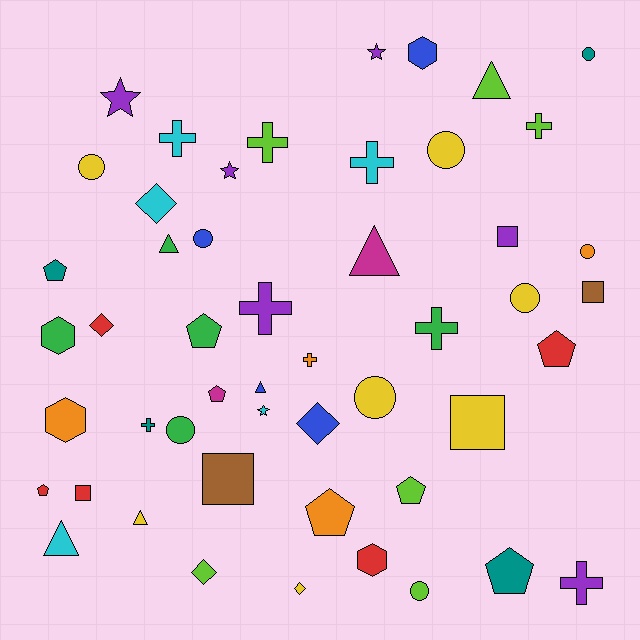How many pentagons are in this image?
There are 8 pentagons.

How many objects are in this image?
There are 50 objects.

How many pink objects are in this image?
There are no pink objects.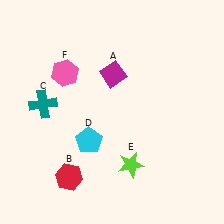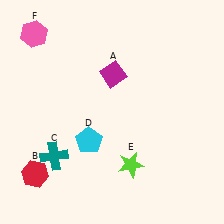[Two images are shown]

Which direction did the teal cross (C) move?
The teal cross (C) moved down.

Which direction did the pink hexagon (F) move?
The pink hexagon (F) moved up.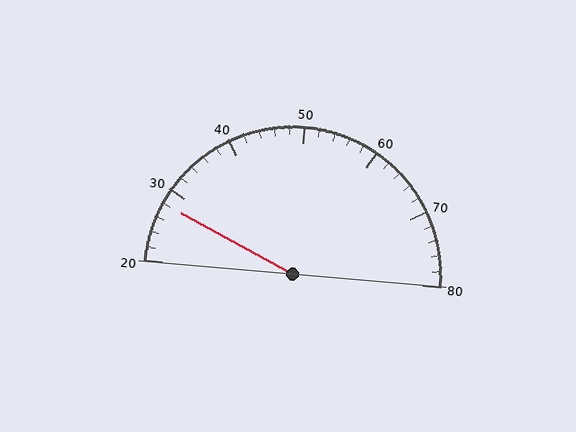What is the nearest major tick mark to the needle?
The nearest major tick mark is 30.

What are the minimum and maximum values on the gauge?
The gauge ranges from 20 to 80.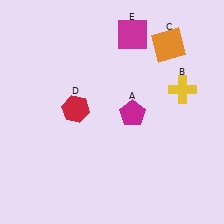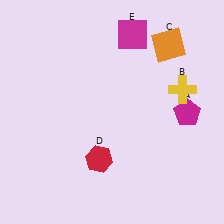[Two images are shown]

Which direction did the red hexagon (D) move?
The red hexagon (D) moved down.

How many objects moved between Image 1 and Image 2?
2 objects moved between the two images.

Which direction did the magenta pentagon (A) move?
The magenta pentagon (A) moved right.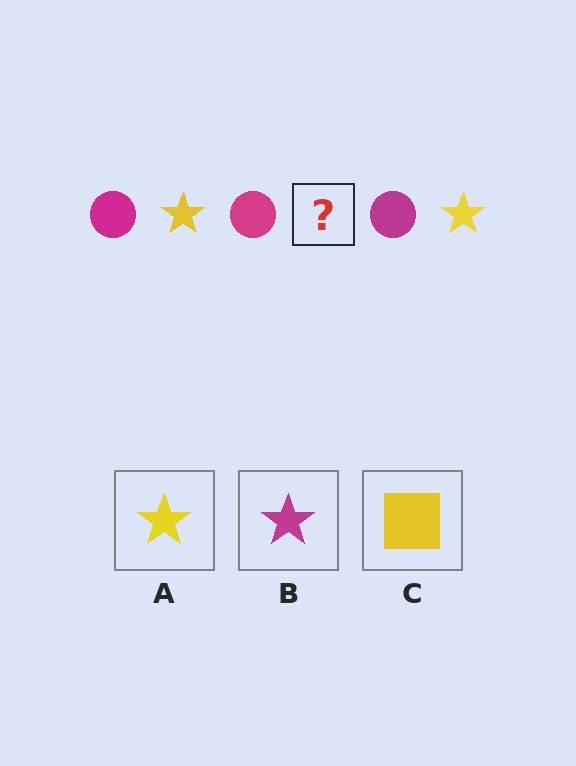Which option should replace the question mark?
Option A.